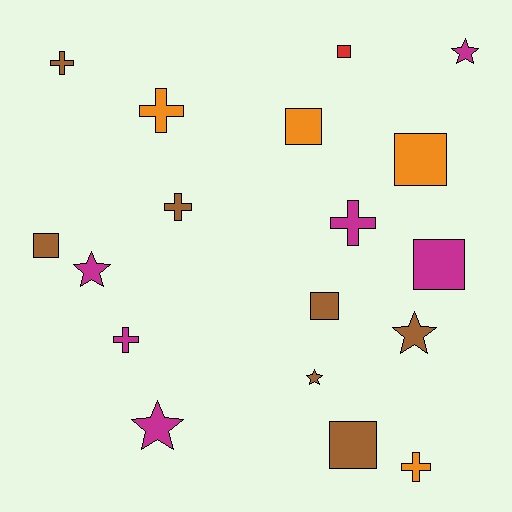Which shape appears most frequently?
Square, with 7 objects.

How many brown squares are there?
There are 3 brown squares.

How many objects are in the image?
There are 18 objects.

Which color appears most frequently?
Brown, with 7 objects.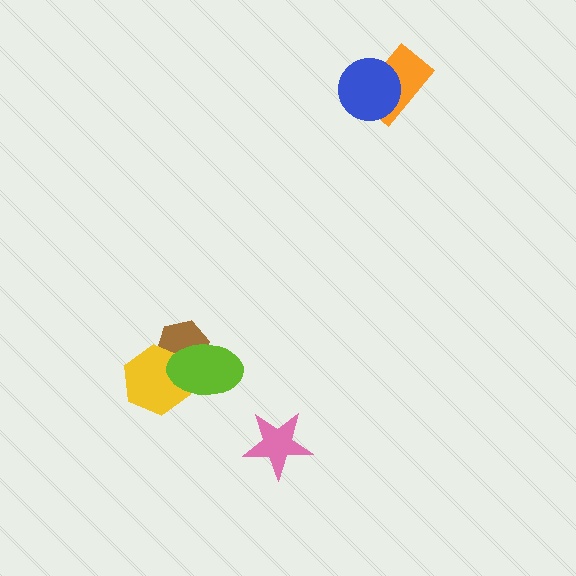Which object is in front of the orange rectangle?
The blue circle is in front of the orange rectangle.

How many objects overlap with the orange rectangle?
1 object overlaps with the orange rectangle.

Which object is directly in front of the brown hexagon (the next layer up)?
The yellow hexagon is directly in front of the brown hexagon.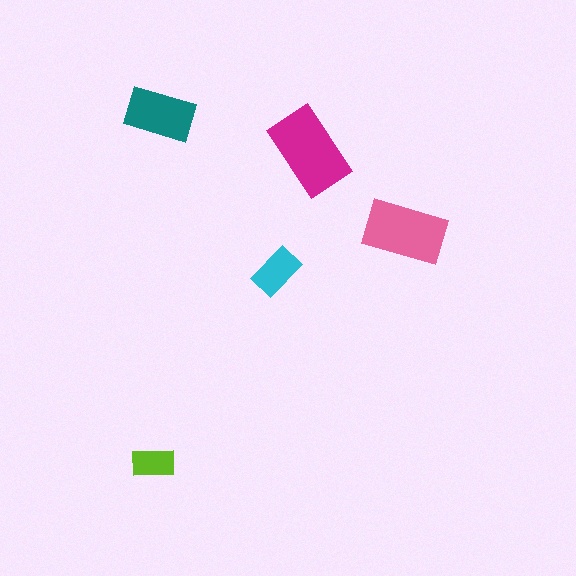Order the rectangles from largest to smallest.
the magenta one, the pink one, the teal one, the cyan one, the lime one.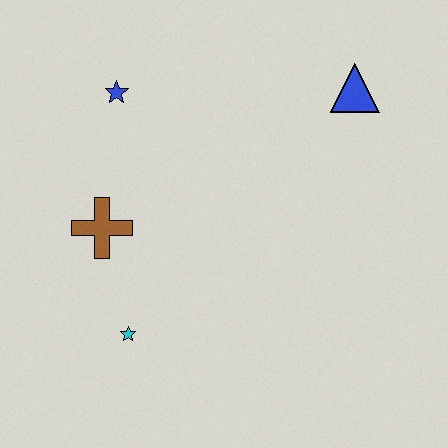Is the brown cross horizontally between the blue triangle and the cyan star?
No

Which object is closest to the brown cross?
The cyan star is closest to the brown cross.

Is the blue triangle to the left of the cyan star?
No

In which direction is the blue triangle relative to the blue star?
The blue triangle is to the right of the blue star.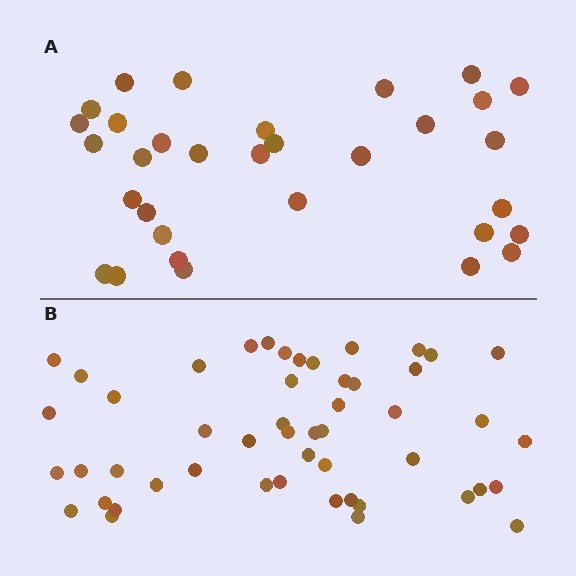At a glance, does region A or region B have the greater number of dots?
Region B (the bottom region) has more dots.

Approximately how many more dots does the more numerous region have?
Region B has approximately 20 more dots than region A.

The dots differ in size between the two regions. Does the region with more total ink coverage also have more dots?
No. Region A has more total ink coverage because its dots are larger, but region B actually contains more individual dots. Total area can be misleading — the number of items is what matters here.